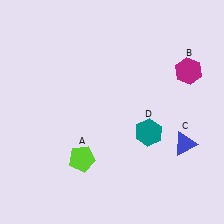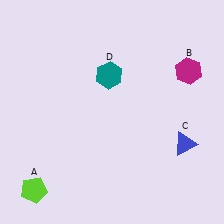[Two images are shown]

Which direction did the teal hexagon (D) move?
The teal hexagon (D) moved up.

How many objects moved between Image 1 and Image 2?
2 objects moved between the two images.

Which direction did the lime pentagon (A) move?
The lime pentagon (A) moved left.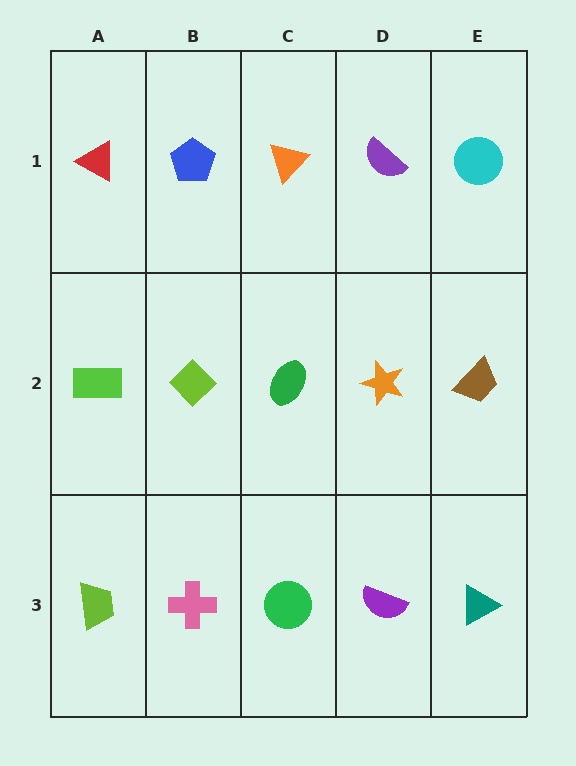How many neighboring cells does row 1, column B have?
3.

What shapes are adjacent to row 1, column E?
A brown trapezoid (row 2, column E), a purple semicircle (row 1, column D).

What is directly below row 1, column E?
A brown trapezoid.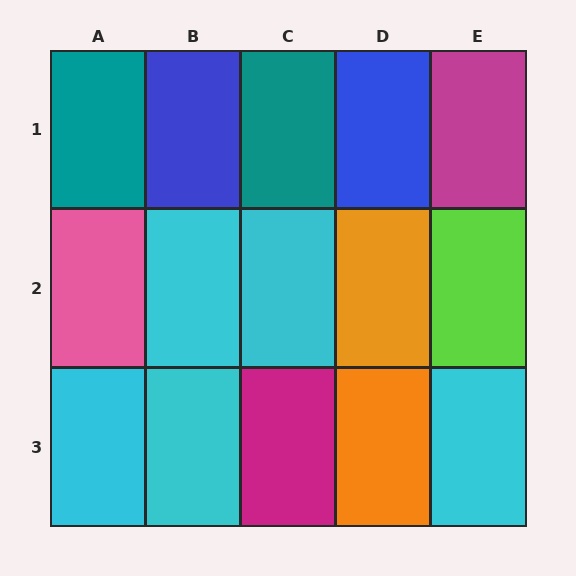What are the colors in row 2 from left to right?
Pink, cyan, cyan, orange, lime.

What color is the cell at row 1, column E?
Magenta.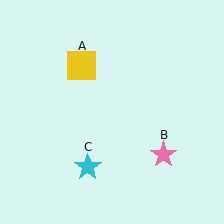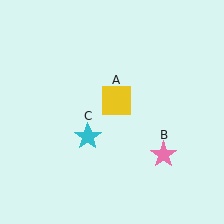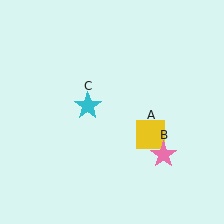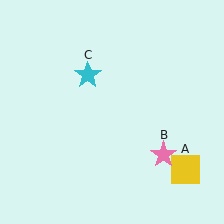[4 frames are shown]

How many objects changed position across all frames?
2 objects changed position: yellow square (object A), cyan star (object C).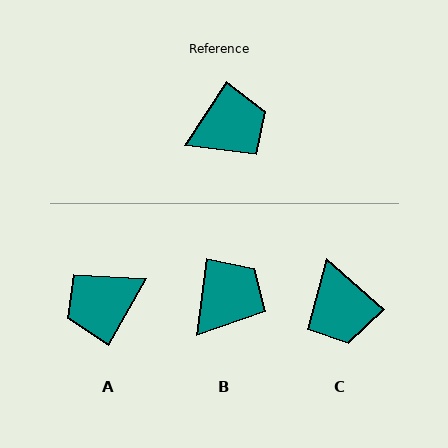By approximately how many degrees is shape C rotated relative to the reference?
Approximately 98 degrees clockwise.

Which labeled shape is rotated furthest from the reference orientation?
A, about 176 degrees away.